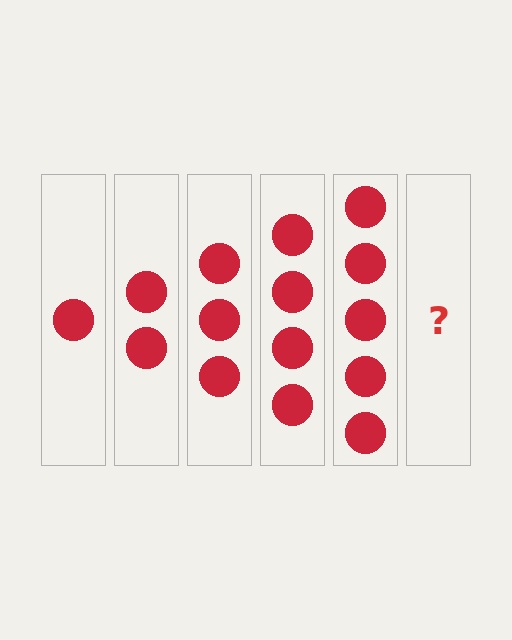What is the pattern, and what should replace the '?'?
The pattern is that each step adds one more circle. The '?' should be 6 circles.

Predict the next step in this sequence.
The next step is 6 circles.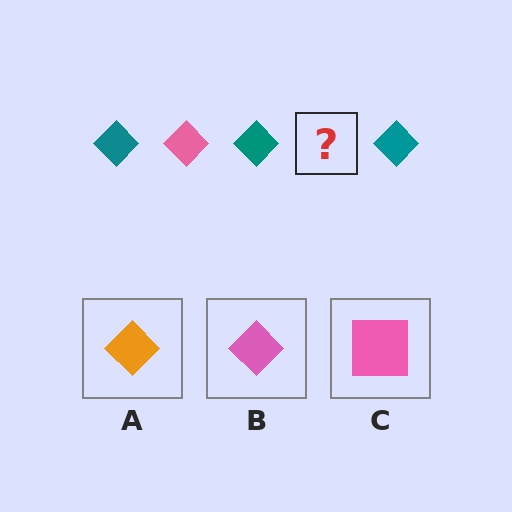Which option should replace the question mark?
Option B.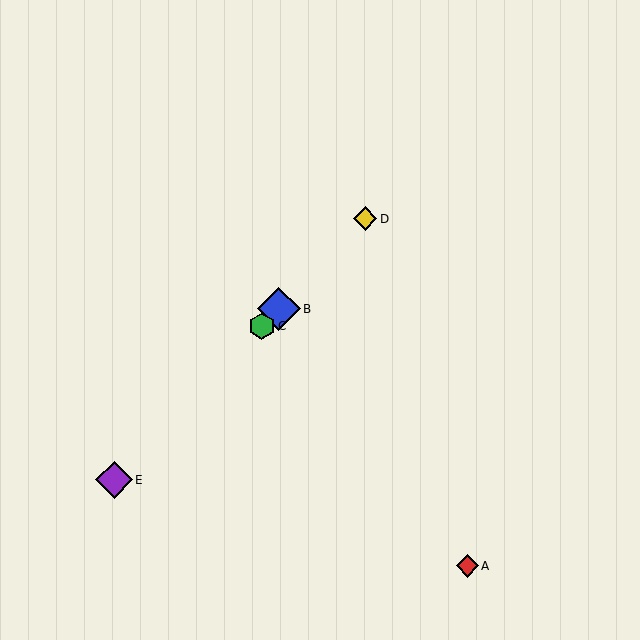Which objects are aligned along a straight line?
Objects B, C, D, E are aligned along a straight line.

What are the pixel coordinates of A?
Object A is at (467, 566).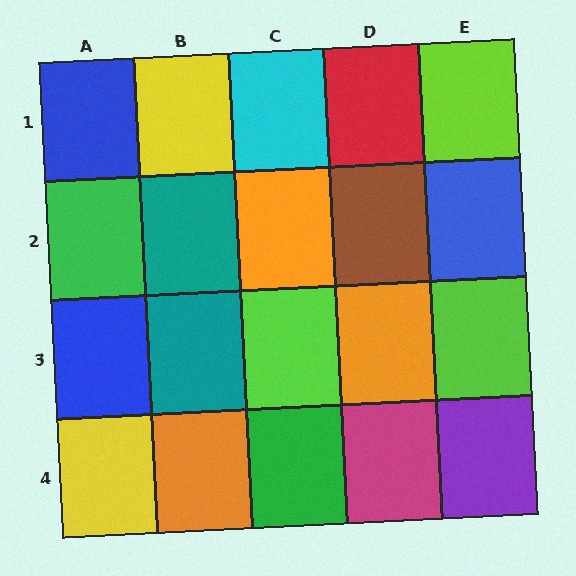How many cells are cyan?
1 cell is cyan.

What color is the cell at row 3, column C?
Lime.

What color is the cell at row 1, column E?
Lime.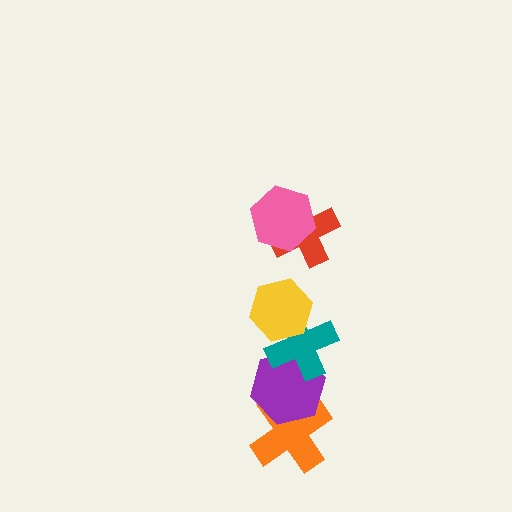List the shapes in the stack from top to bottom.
From top to bottom: the pink hexagon, the red cross, the yellow hexagon, the teal cross, the purple hexagon, the orange cross.